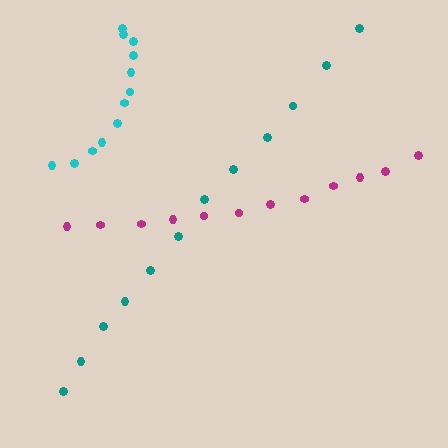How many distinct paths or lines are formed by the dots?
There are 3 distinct paths.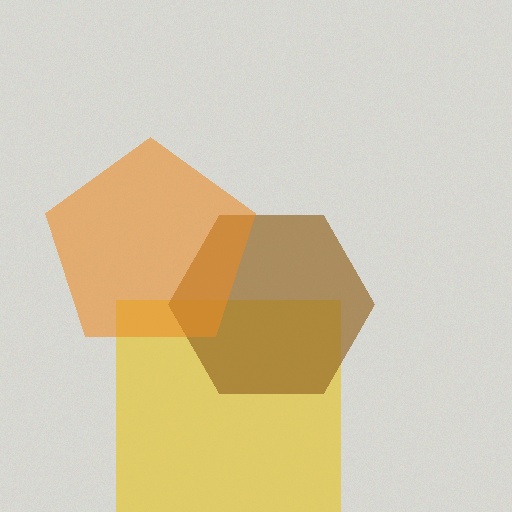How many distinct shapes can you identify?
There are 3 distinct shapes: a yellow square, a brown hexagon, an orange pentagon.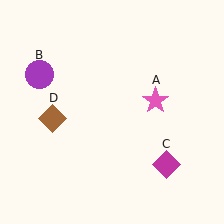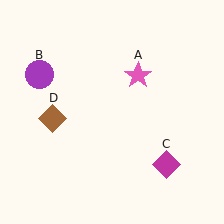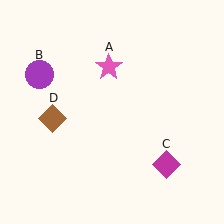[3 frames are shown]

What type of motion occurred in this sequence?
The pink star (object A) rotated counterclockwise around the center of the scene.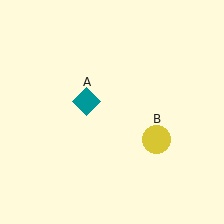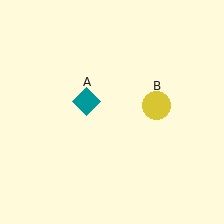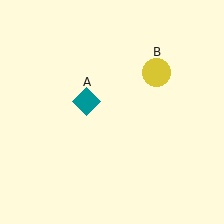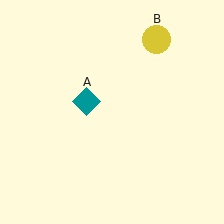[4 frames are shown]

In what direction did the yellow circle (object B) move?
The yellow circle (object B) moved up.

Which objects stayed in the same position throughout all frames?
Teal diamond (object A) remained stationary.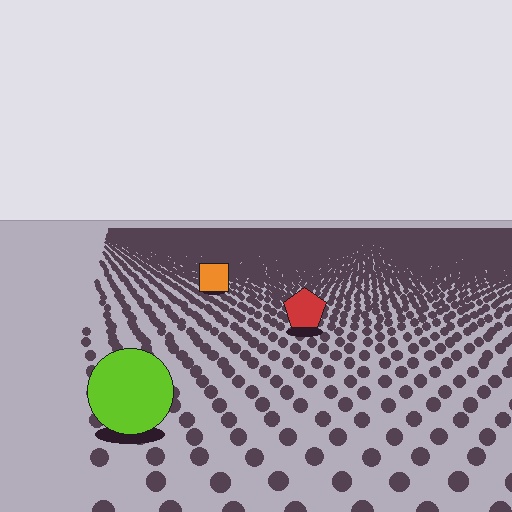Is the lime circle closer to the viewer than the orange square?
Yes. The lime circle is closer — you can tell from the texture gradient: the ground texture is coarser near it.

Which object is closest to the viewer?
The lime circle is closest. The texture marks near it are larger and more spread out.